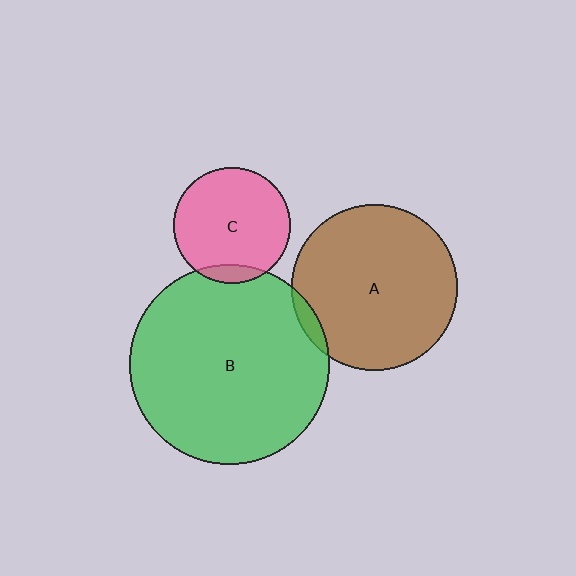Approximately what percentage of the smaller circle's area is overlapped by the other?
Approximately 5%.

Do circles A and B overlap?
Yes.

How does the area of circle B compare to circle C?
Approximately 3.0 times.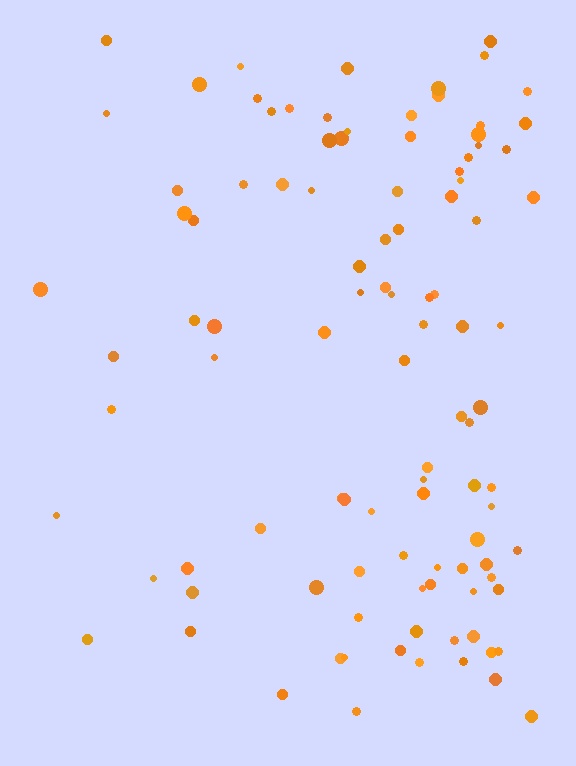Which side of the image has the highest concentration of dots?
The right.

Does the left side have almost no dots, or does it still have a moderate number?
Still a moderate number, just noticeably fewer than the right.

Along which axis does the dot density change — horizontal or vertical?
Horizontal.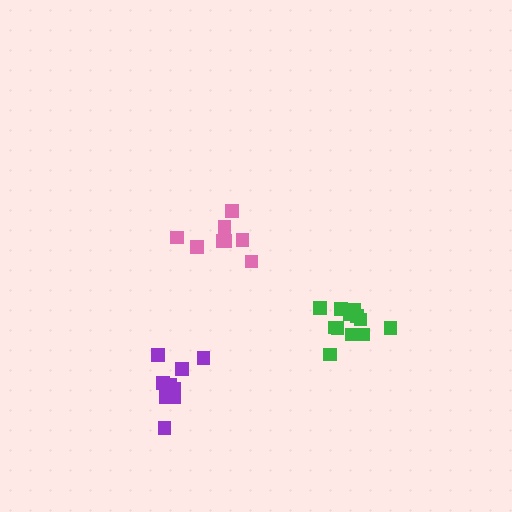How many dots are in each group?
Group 1: 12 dots, Group 2: 8 dots, Group 3: 9 dots (29 total).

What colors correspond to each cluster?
The clusters are colored: green, pink, purple.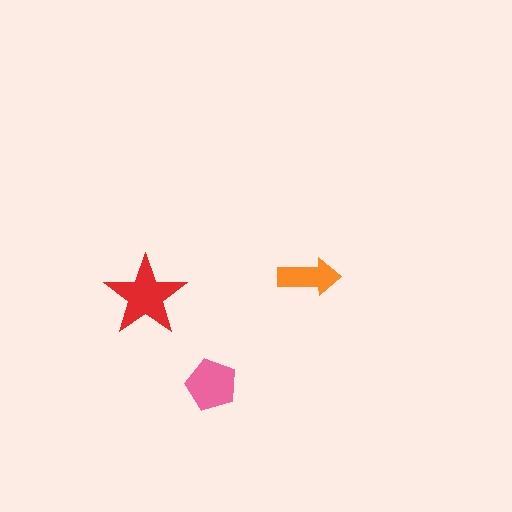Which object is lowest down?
The pink pentagon is bottommost.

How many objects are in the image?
There are 3 objects in the image.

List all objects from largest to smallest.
The red star, the pink pentagon, the orange arrow.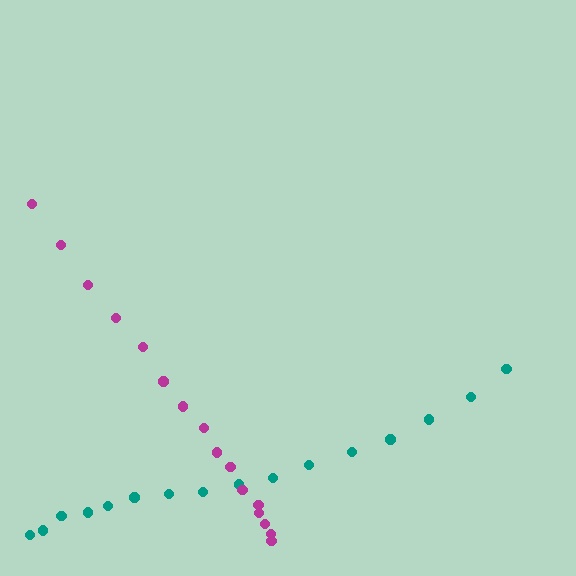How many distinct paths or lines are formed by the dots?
There are 2 distinct paths.